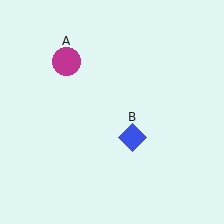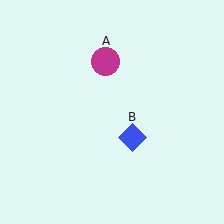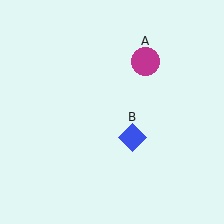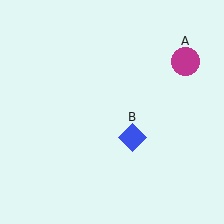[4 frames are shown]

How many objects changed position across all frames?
1 object changed position: magenta circle (object A).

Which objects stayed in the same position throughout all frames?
Blue diamond (object B) remained stationary.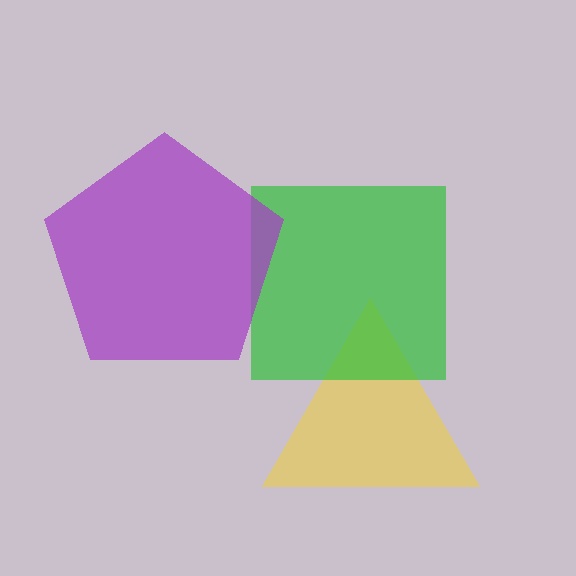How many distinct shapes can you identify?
There are 3 distinct shapes: a yellow triangle, a green square, a purple pentagon.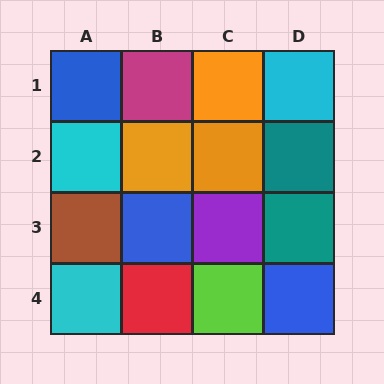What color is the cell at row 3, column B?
Blue.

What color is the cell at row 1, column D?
Cyan.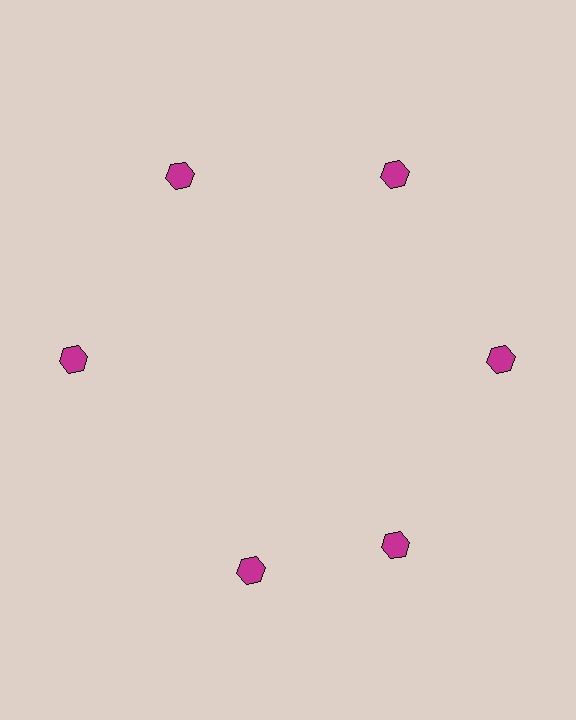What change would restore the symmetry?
The symmetry would be restored by rotating it back into even spacing with its neighbors so that all 6 hexagons sit at equal angles and equal distance from the center.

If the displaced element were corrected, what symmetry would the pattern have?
It would have 6-fold rotational symmetry — the pattern would map onto itself every 60 degrees.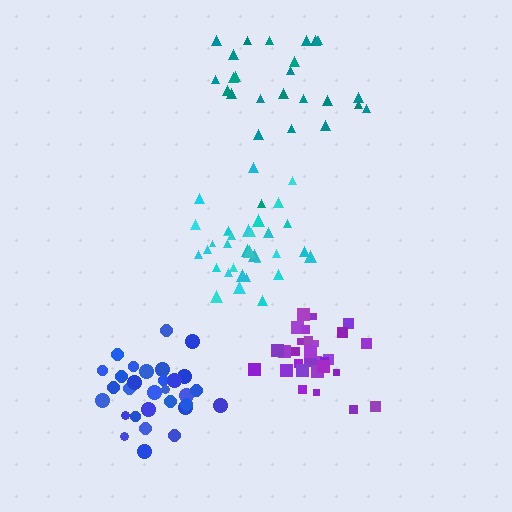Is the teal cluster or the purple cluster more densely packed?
Purple.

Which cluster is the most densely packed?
Cyan.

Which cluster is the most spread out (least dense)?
Teal.